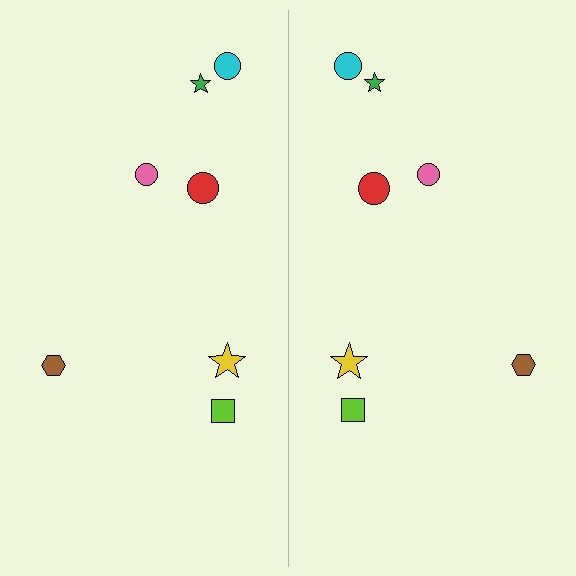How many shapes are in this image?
There are 14 shapes in this image.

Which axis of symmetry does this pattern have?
The pattern has a vertical axis of symmetry running through the center of the image.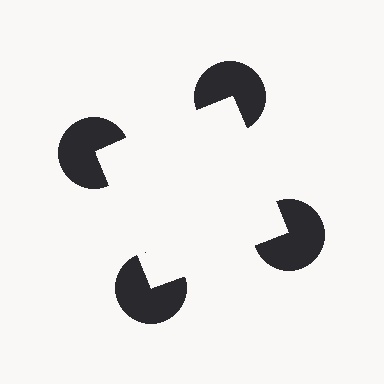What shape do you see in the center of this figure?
An illusory square — its edges are inferred from the aligned wedge cuts in the pac-man discs, not physically drawn.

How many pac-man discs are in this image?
There are 4 — one at each vertex of the illusory square.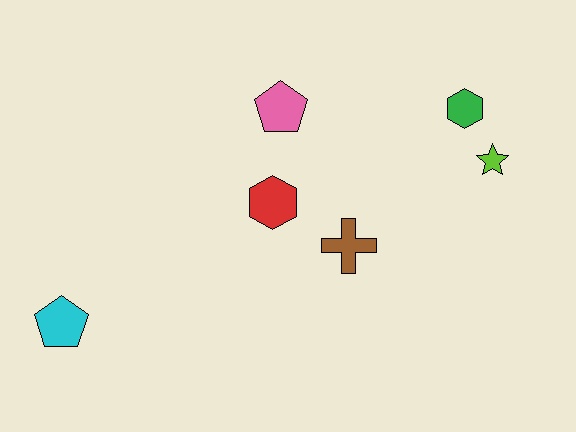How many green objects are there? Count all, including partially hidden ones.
There is 1 green object.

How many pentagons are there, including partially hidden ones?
There are 2 pentagons.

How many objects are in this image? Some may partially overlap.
There are 6 objects.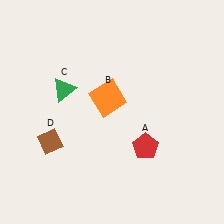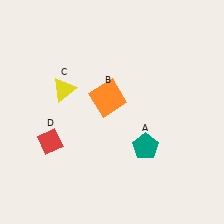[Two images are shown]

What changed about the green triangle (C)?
In Image 1, C is green. In Image 2, it changed to yellow.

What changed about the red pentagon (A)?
In Image 1, A is red. In Image 2, it changed to teal.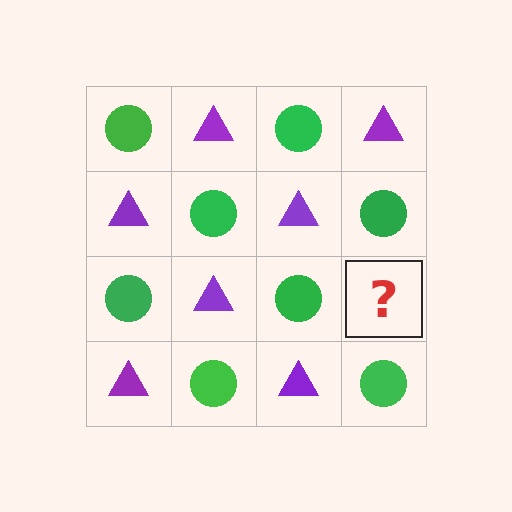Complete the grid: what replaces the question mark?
The question mark should be replaced with a purple triangle.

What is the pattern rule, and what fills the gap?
The rule is that it alternates green circle and purple triangle in a checkerboard pattern. The gap should be filled with a purple triangle.